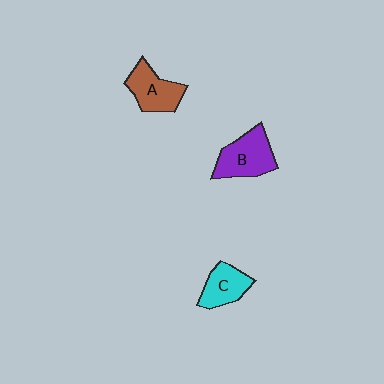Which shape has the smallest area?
Shape C (cyan).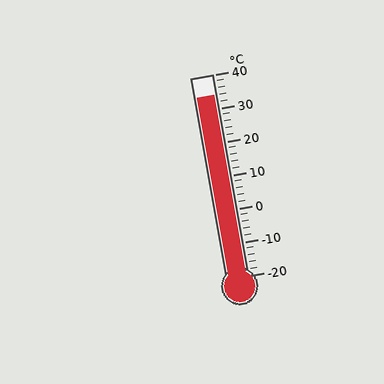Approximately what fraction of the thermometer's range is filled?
The thermometer is filled to approximately 90% of its range.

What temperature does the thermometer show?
The thermometer shows approximately 34°C.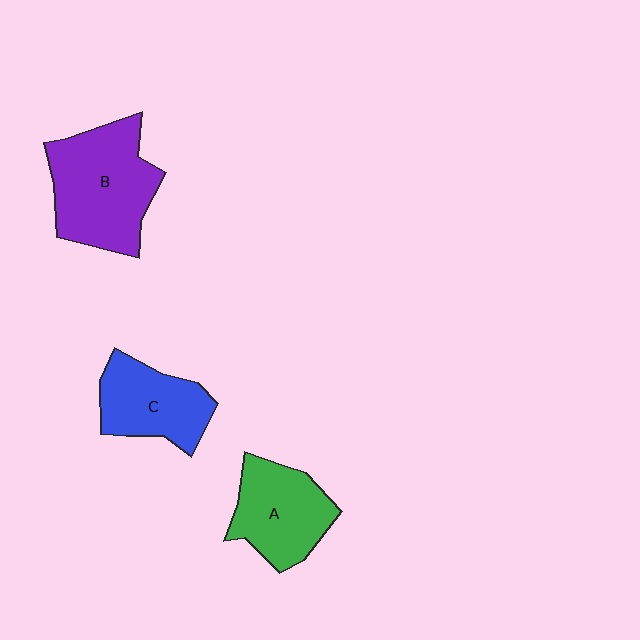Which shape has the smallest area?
Shape C (blue).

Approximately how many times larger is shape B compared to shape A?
Approximately 1.4 times.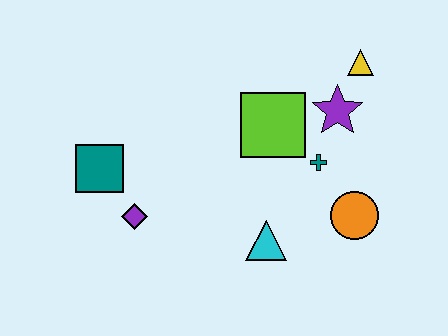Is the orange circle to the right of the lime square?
Yes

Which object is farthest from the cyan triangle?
The yellow triangle is farthest from the cyan triangle.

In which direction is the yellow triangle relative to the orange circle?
The yellow triangle is above the orange circle.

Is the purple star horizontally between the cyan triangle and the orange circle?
Yes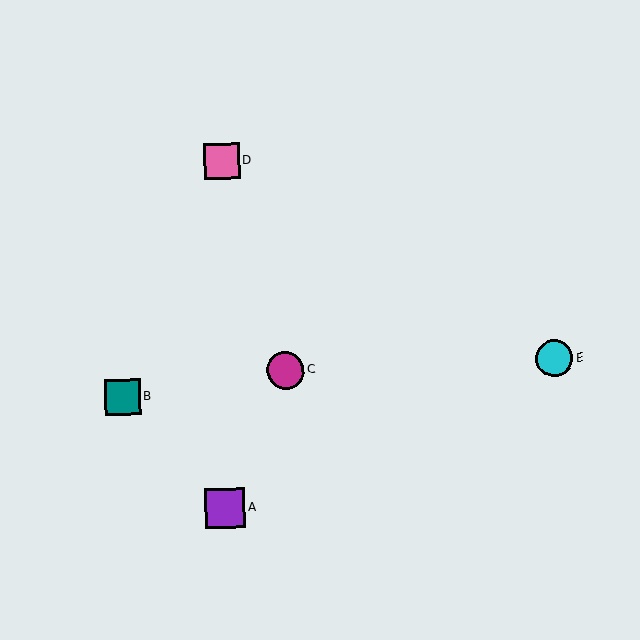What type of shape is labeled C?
Shape C is a magenta circle.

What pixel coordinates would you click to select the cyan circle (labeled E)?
Click at (554, 358) to select the cyan circle E.